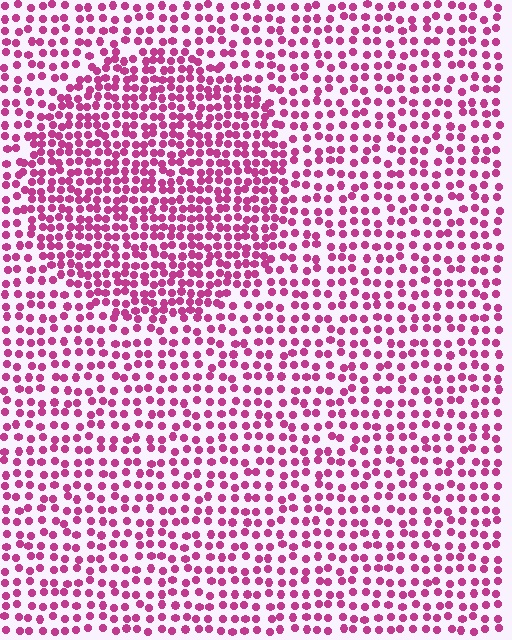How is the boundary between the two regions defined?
The boundary is defined by a change in element density (approximately 1.7x ratio). All elements are the same color, size, and shape.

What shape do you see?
I see a circle.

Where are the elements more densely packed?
The elements are more densely packed inside the circle boundary.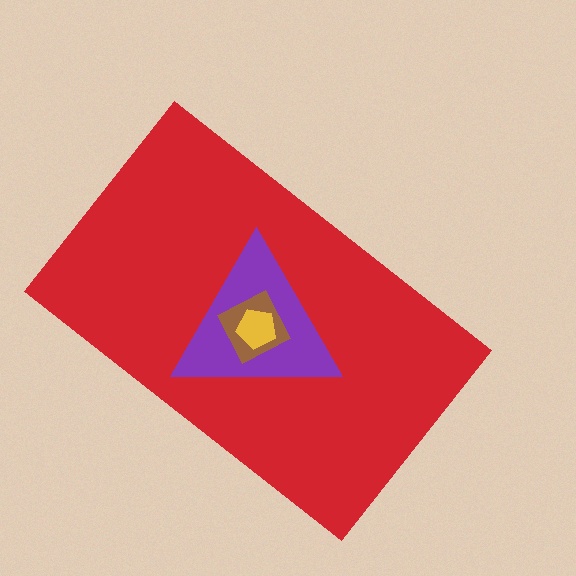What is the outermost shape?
The red rectangle.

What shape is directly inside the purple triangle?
The brown diamond.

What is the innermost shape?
The yellow pentagon.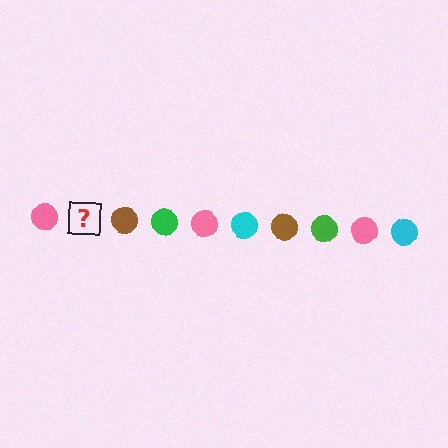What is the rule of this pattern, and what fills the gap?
The rule is that the pattern cycles through pink, cyan, brown, green circles. The gap should be filled with a cyan circle.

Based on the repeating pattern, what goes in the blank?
The blank should be a cyan circle.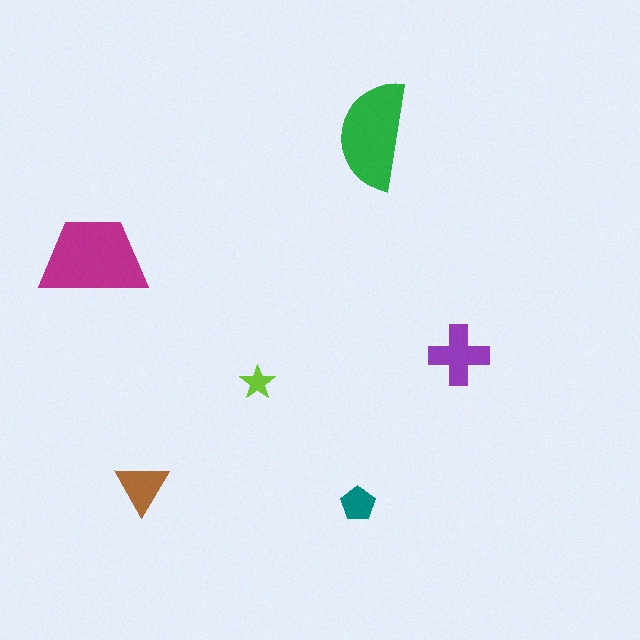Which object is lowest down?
The teal pentagon is bottommost.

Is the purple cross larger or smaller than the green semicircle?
Smaller.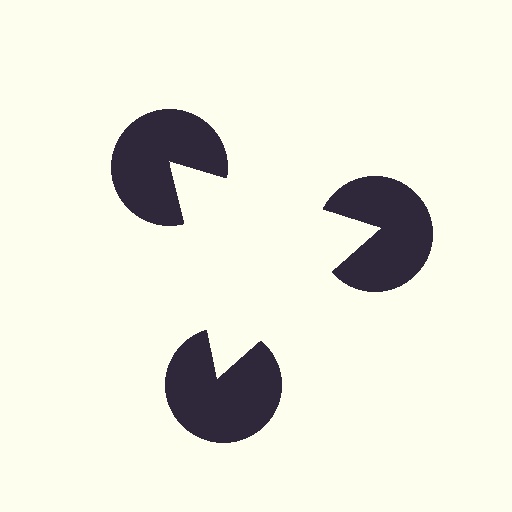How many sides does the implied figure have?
3 sides.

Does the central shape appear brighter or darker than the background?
It typically appears slightly brighter than the background, even though no actual brightness change is drawn.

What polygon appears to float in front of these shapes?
An illusory triangle — its edges are inferred from the aligned wedge cuts in the pac-man discs, not physically drawn.